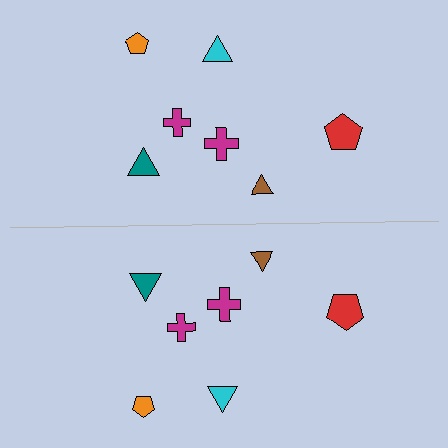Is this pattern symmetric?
Yes, this pattern has bilateral (reflection) symmetry.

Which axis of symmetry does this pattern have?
The pattern has a horizontal axis of symmetry running through the center of the image.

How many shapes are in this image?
There are 14 shapes in this image.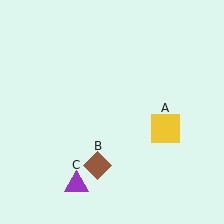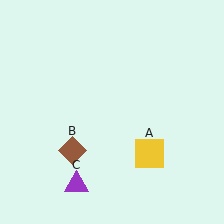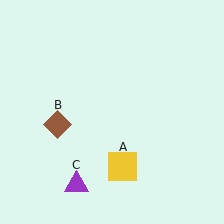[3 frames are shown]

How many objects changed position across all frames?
2 objects changed position: yellow square (object A), brown diamond (object B).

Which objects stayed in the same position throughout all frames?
Purple triangle (object C) remained stationary.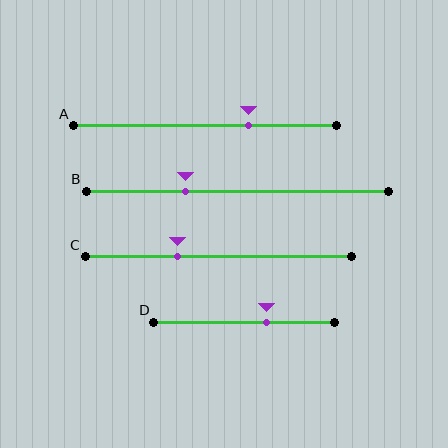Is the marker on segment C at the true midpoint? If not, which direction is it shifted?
No, the marker on segment C is shifted to the left by about 15% of the segment length.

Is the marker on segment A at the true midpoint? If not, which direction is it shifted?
No, the marker on segment A is shifted to the right by about 16% of the segment length.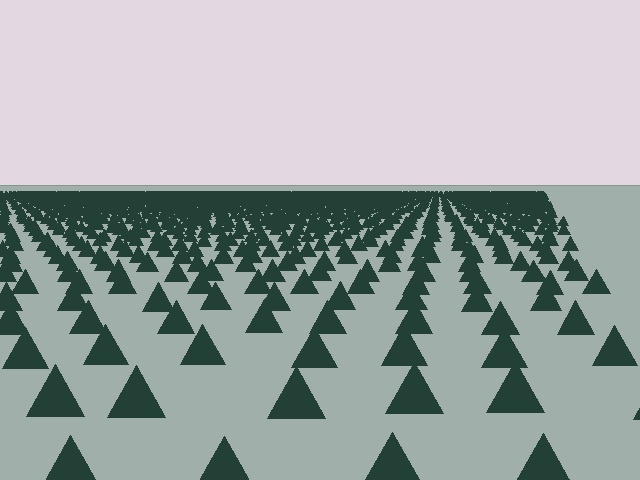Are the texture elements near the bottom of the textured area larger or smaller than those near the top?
Larger. Near the bottom, elements are closer to the viewer and appear at a bigger on-screen size.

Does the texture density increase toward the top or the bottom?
Density increases toward the top.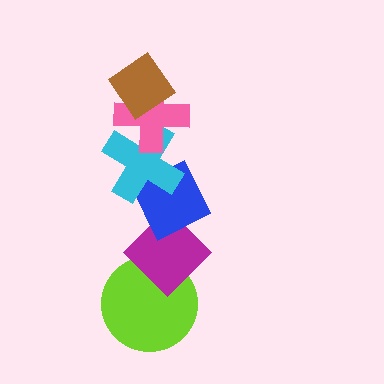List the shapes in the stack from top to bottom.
From top to bottom: the brown diamond, the pink cross, the cyan cross, the blue diamond, the magenta diamond, the lime circle.